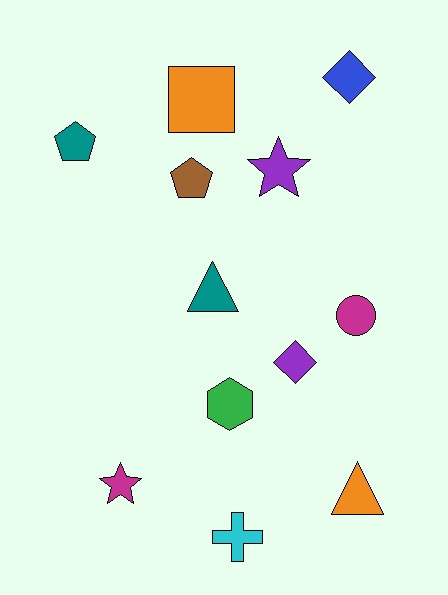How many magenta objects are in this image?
There are 2 magenta objects.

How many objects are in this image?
There are 12 objects.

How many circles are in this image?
There is 1 circle.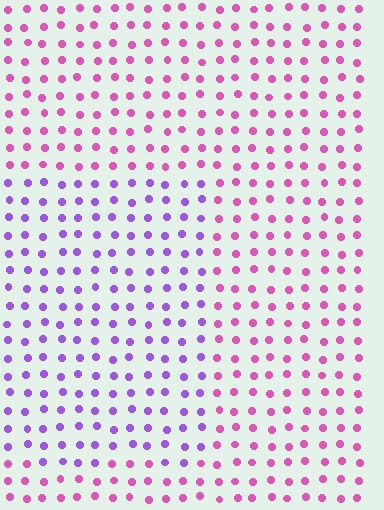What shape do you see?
I see a rectangle.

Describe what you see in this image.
The image is filled with small pink elements in a uniform arrangement. A rectangle-shaped region is visible where the elements are tinted to a slightly different hue, forming a subtle color boundary.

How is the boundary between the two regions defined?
The boundary is defined purely by a slight shift in hue (about 45 degrees). Spacing, size, and orientation are identical on both sides.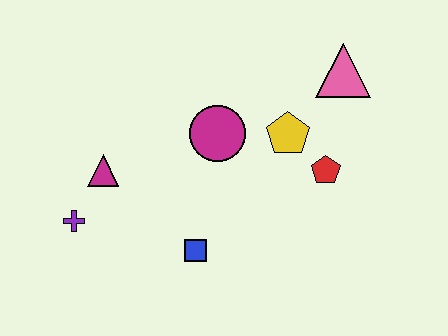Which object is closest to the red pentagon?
The yellow pentagon is closest to the red pentagon.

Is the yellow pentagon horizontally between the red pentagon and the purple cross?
Yes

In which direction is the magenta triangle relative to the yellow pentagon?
The magenta triangle is to the left of the yellow pentagon.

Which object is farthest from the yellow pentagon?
The purple cross is farthest from the yellow pentagon.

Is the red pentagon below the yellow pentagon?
Yes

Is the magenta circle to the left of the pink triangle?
Yes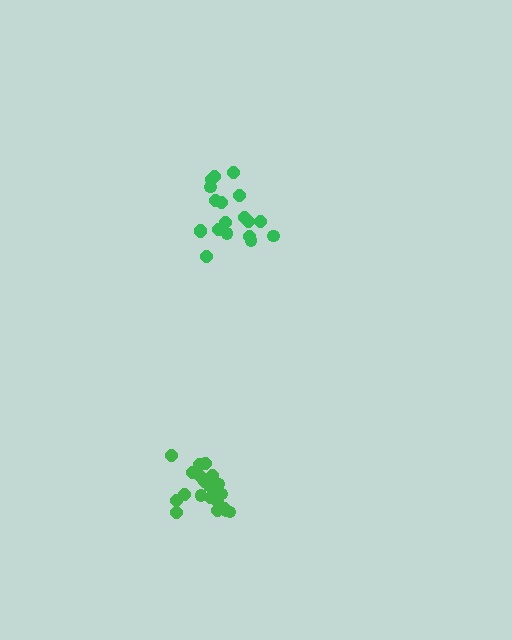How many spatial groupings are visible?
There are 2 spatial groupings.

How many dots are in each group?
Group 1: 19 dots, Group 2: 21 dots (40 total).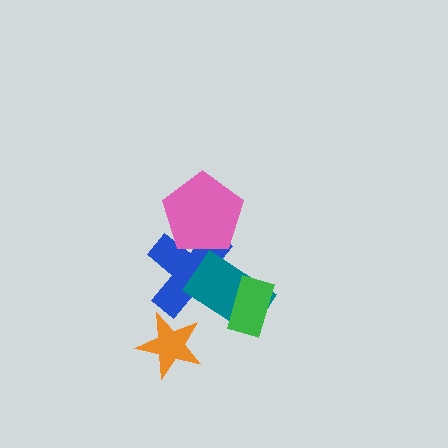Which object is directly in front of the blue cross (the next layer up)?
The teal rectangle is directly in front of the blue cross.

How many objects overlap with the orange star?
0 objects overlap with the orange star.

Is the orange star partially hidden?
No, no other shape covers it.